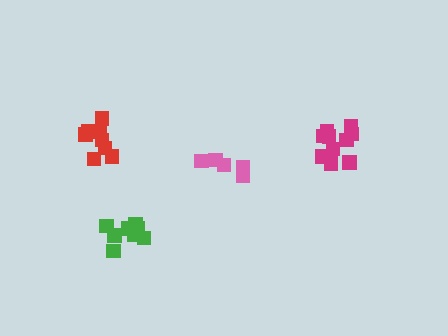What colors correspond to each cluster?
The clusters are colored: red, pink, green, magenta.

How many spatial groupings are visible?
There are 4 spatial groupings.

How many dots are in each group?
Group 1: 8 dots, Group 2: 5 dots, Group 3: 8 dots, Group 4: 10 dots (31 total).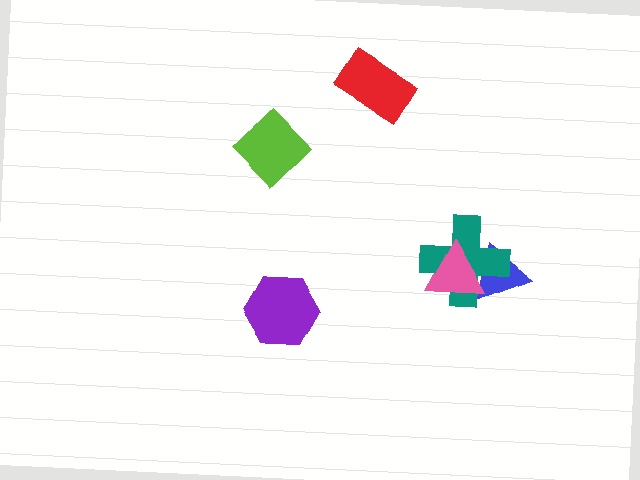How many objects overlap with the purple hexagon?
0 objects overlap with the purple hexagon.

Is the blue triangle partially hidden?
Yes, it is partially covered by another shape.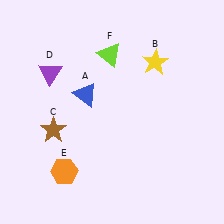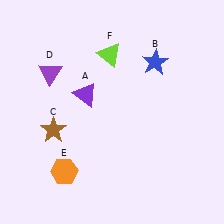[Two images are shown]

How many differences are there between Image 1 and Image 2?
There are 2 differences between the two images.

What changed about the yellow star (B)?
In Image 1, B is yellow. In Image 2, it changed to blue.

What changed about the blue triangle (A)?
In Image 1, A is blue. In Image 2, it changed to purple.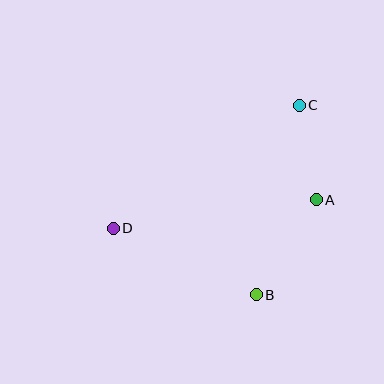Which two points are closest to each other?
Points A and C are closest to each other.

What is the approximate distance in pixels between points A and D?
The distance between A and D is approximately 205 pixels.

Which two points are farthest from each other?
Points C and D are farthest from each other.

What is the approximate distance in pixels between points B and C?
The distance between B and C is approximately 194 pixels.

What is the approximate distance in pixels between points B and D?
The distance between B and D is approximately 158 pixels.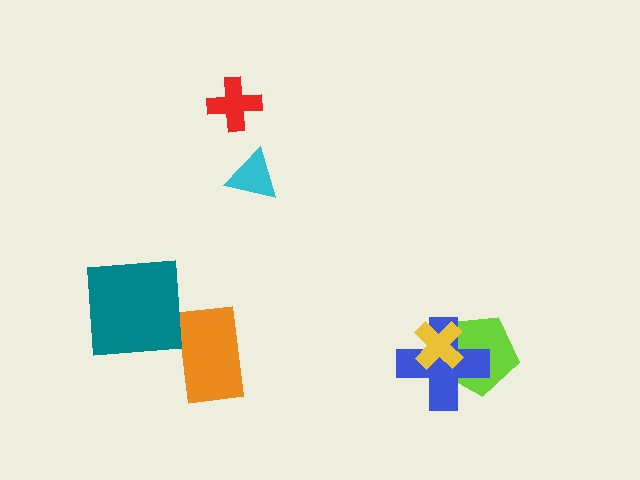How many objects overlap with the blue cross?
2 objects overlap with the blue cross.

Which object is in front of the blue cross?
The yellow cross is in front of the blue cross.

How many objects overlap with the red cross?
0 objects overlap with the red cross.